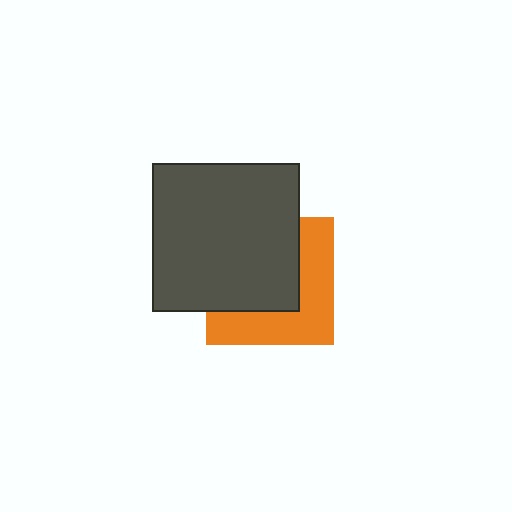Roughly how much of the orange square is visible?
About half of it is visible (roughly 46%).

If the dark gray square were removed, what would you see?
You would see the complete orange square.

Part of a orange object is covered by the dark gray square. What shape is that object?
It is a square.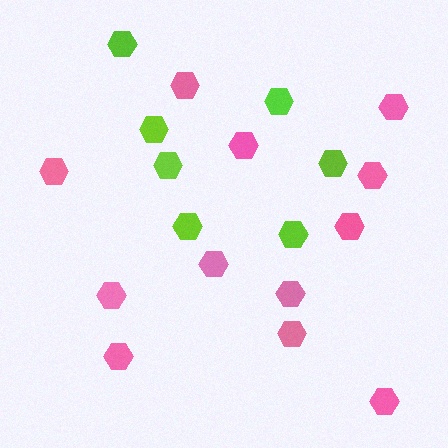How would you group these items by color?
There are 2 groups: one group of lime hexagons (7) and one group of pink hexagons (12).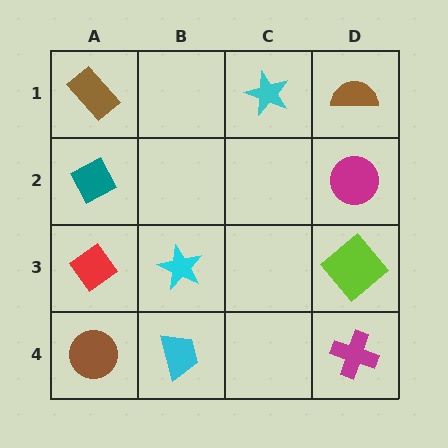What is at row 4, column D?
A magenta cross.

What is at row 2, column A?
A teal diamond.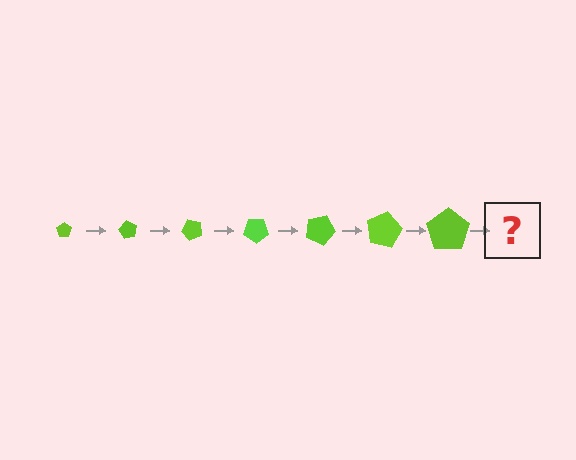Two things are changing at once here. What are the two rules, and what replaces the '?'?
The two rules are that the pentagon grows larger each step and it rotates 60 degrees each step. The '?' should be a pentagon, larger than the previous one and rotated 420 degrees from the start.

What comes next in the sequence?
The next element should be a pentagon, larger than the previous one and rotated 420 degrees from the start.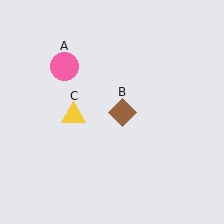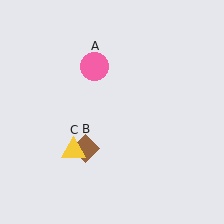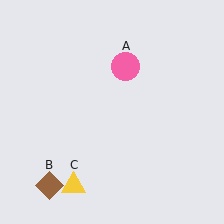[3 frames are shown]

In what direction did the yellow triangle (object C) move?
The yellow triangle (object C) moved down.